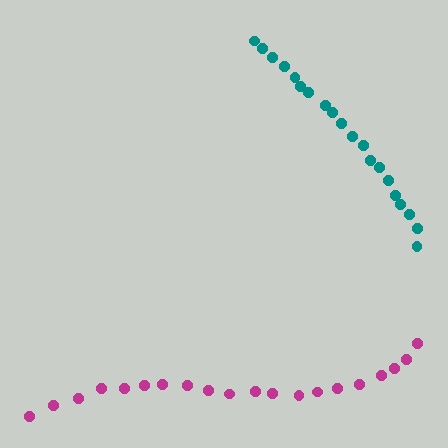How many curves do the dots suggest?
There are 2 distinct paths.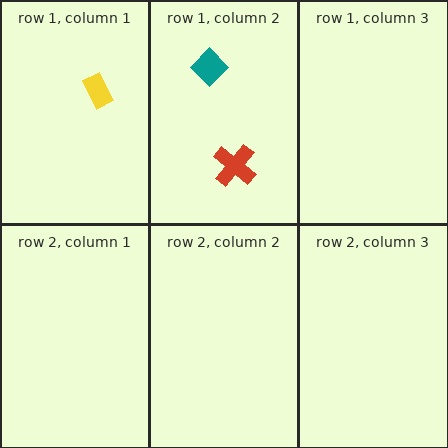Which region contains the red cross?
The row 1, column 2 region.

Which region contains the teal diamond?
The row 1, column 2 region.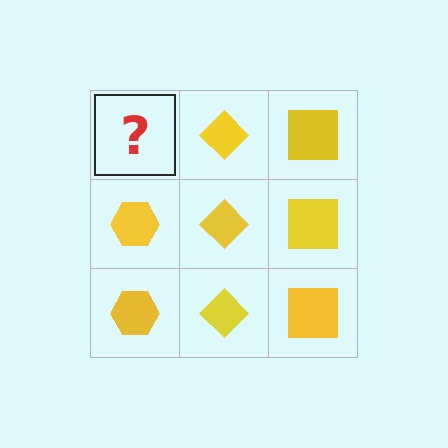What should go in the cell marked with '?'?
The missing cell should contain a yellow hexagon.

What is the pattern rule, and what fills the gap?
The rule is that each column has a consistent shape. The gap should be filled with a yellow hexagon.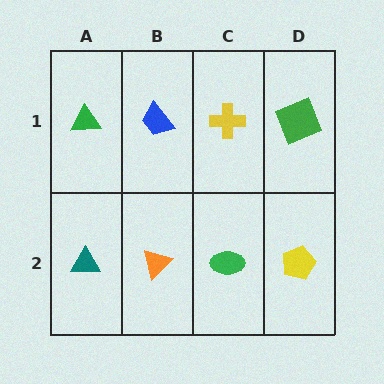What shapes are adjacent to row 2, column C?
A yellow cross (row 1, column C), an orange triangle (row 2, column B), a yellow pentagon (row 2, column D).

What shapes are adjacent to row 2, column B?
A blue trapezoid (row 1, column B), a teal triangle (row 2, column A), a green ellipse (row 2, column C).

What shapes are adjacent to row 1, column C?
A green ellipse (row 2, column C), a blue trapezoid (row 1, column B), a green square (row 1, column D).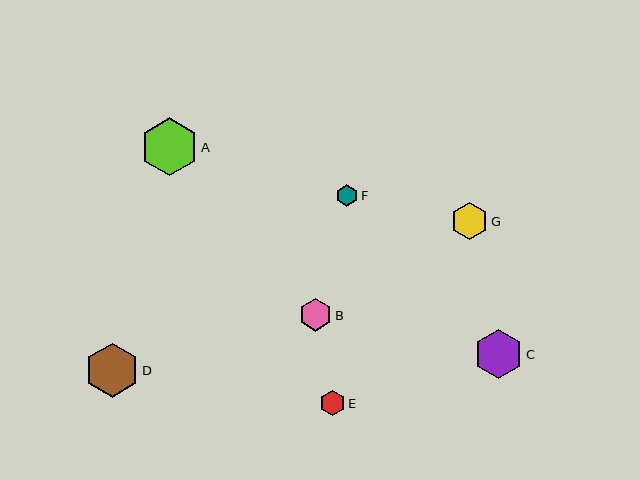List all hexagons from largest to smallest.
From largest to smallest: A, D, C, G, B, E, F.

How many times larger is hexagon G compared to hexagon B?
Hexagon G is approximately 1.1 times the size of hexagon B.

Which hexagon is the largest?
Hexagon A is the largest with a size of approximately 58 pixels.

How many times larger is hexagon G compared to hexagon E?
Hexagon G is approximately 1.5 times the size of hexagon E.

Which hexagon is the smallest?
Hexagon F is the smallest with a size of approximately 21 pixels.